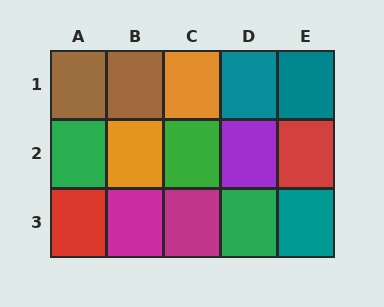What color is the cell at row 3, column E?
Teal.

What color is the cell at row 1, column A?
Brown.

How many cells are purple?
1 cell is purple.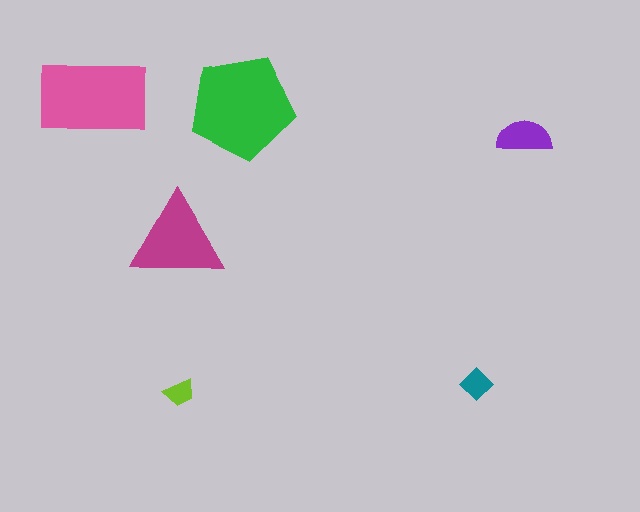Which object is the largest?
The green pentagon.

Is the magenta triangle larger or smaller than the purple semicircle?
Larger.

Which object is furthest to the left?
The pink rectangle is leftmost.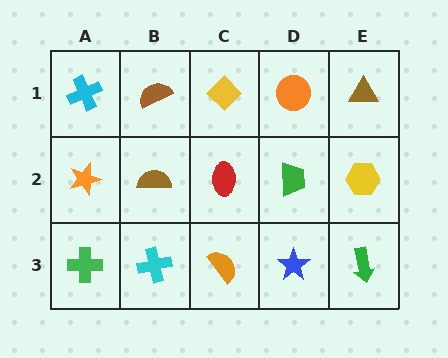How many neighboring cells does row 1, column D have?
3.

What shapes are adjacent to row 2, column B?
A brown semicircle (row 1, column B), a cyan cross (row 3, column B), an orange star (row 2, column A), a red ellipse (row 2, column C).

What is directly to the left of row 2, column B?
An orange star.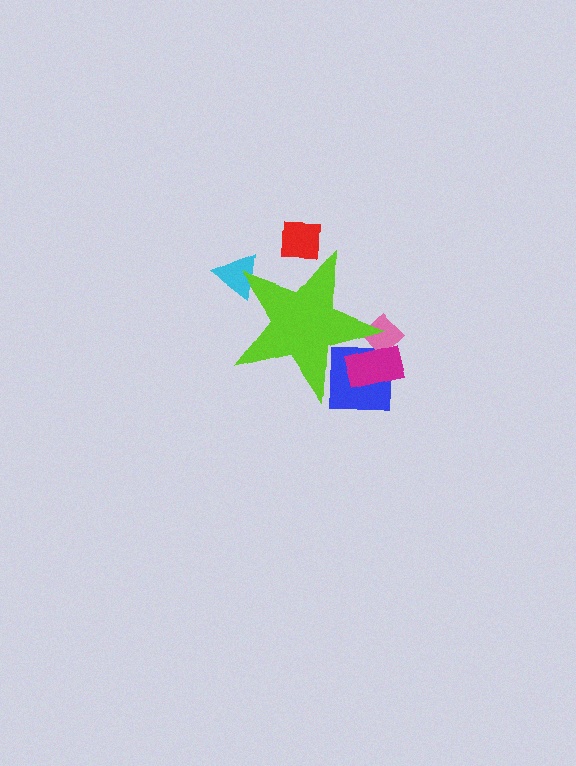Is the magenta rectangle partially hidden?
Yes, the magenta rectangle is partially hidden behind the lime star.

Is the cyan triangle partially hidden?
Yes, the cyan triangle is partially hidden behind the lime star.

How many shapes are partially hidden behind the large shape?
5 shapes are partially hidden.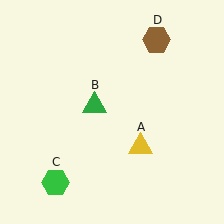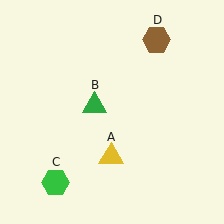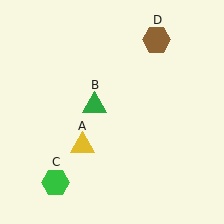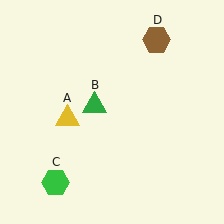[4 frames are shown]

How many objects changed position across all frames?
1 object changed position: yellow triangle (object A).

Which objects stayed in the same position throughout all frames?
Green triangle (object B) and green hexagon (object C) and brown hexagon (object D) remained stationary.